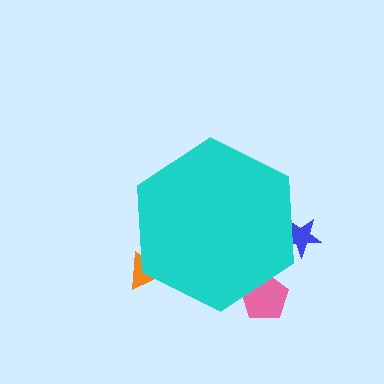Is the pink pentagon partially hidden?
Yes, the pink pentagon is partially hidden behind the cyan hexagon.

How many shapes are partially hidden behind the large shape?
3 shapes are partially hidden.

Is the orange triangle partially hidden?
Yes, the orange triangle is partially hidden behind the cyan hexagon.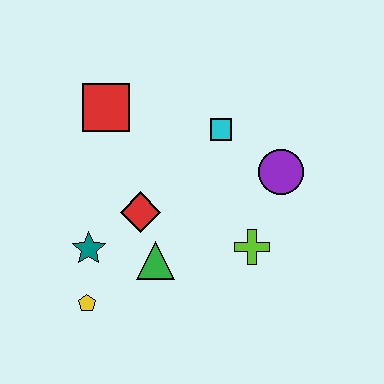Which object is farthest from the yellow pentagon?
The purple circle is farthest from the yellow pentagon.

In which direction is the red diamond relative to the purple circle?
The red diamond is to the left of the purple circle.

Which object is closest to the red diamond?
The green triangle is closest to the red diamond.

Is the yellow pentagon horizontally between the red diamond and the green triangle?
No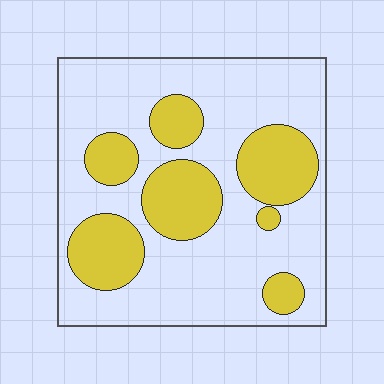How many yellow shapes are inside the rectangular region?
7.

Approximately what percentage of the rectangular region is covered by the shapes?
Approximately 30%.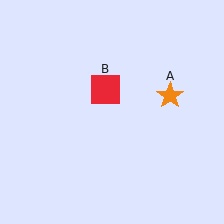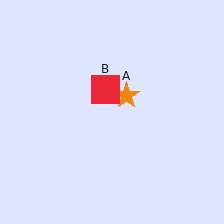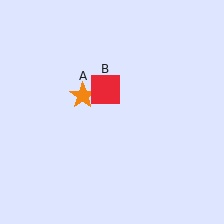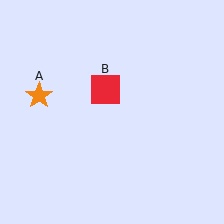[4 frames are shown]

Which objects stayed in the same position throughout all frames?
Red square (object B) remained stationary.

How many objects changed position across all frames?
1 object changed position: orange star (object A).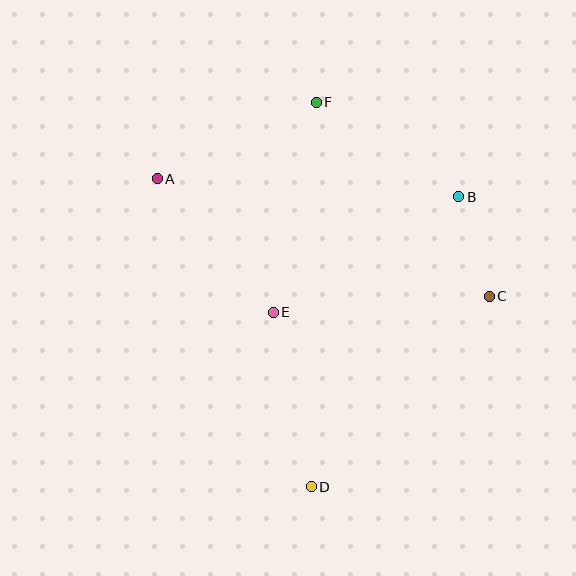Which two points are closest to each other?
Points B and C are closest to each other.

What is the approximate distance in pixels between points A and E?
The distance between A and E is approximately 177 pixels.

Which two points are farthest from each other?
Points D and F are farthest from each other.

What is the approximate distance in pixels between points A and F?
The distance between A and F is approximately 176 pixels.